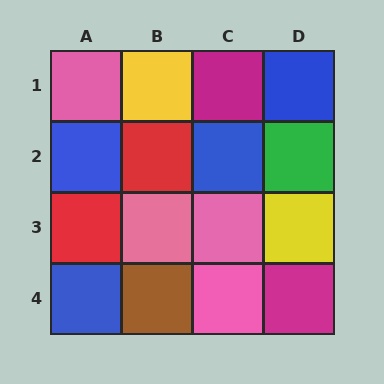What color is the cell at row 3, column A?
Red.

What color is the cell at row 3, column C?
Pink.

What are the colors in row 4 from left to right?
Blue, brown, pink, magenta.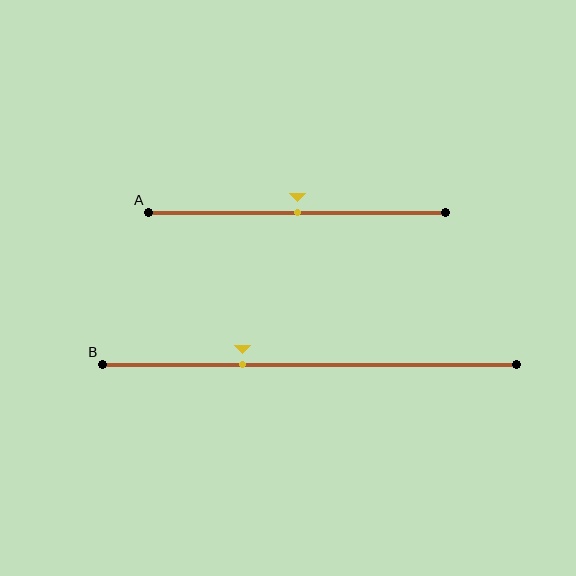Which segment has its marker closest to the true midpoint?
Segment A has its marker closest to the true midpoint.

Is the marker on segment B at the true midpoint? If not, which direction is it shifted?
No, the marker on segment B is shifted to the left by about 16% of the segment length.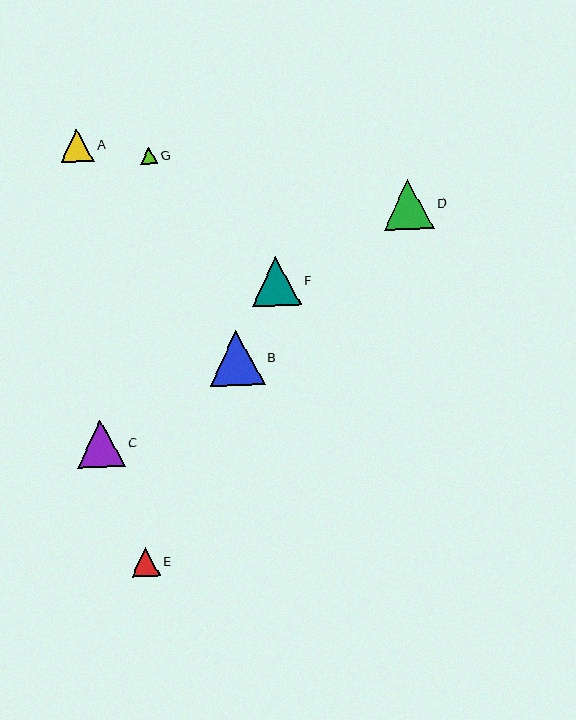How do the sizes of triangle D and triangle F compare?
Triangle D and triangle F are approximately the same size.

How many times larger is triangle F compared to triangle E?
Triangle F is approximately 1.7 times the size of triangle E.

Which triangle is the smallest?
Triangle G is the smallest with a size of approximately 17 pixels.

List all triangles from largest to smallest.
From largest to smallest: B, D, F, C, A, E, G.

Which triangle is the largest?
Triangle B is the largest with a size of approximately 55 pixels.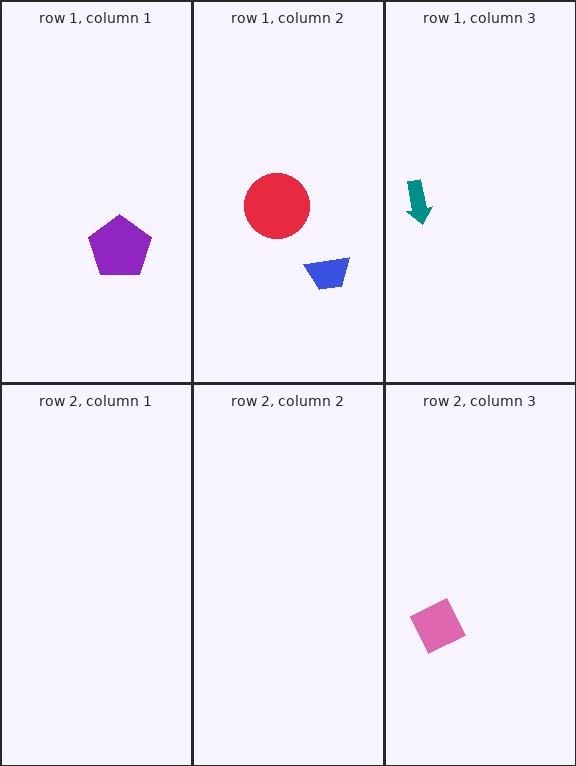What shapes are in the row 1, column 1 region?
The purple pentagon.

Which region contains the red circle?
The row 1, column 2 region.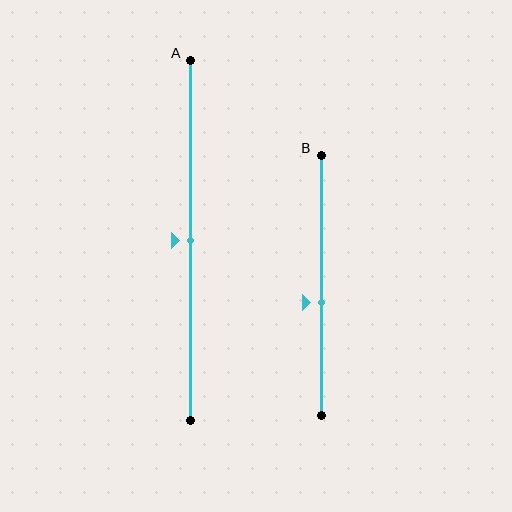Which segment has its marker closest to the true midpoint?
Segment A has its marker closest to the true midpoint.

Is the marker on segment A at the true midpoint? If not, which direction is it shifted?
Yes, the marker on segment A is at the true midpoint.